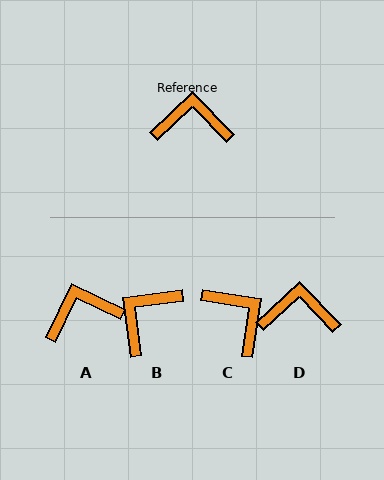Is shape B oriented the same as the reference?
No, it is off by about 54 degrees.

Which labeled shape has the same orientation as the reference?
D.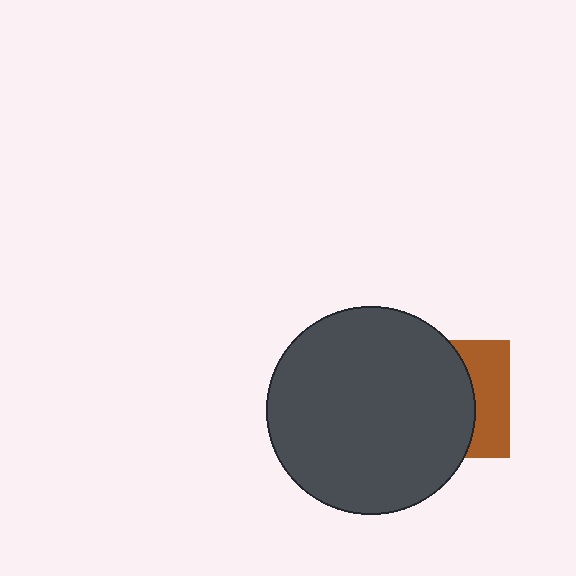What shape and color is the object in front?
The object in front is a dark gray circle.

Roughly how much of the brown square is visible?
A small part of it is visible (roughly 34%).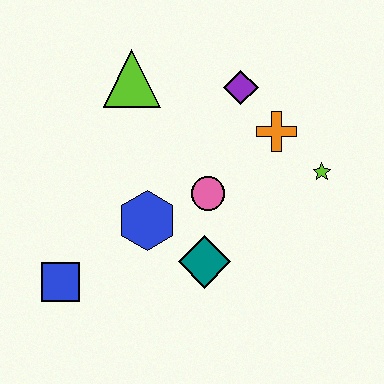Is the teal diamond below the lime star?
Yes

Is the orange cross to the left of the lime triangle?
No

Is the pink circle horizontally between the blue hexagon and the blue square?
No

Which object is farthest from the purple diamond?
The blue square is farthest from the purple diamond.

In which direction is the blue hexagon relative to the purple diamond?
The blue hexagon is below the purple diamond.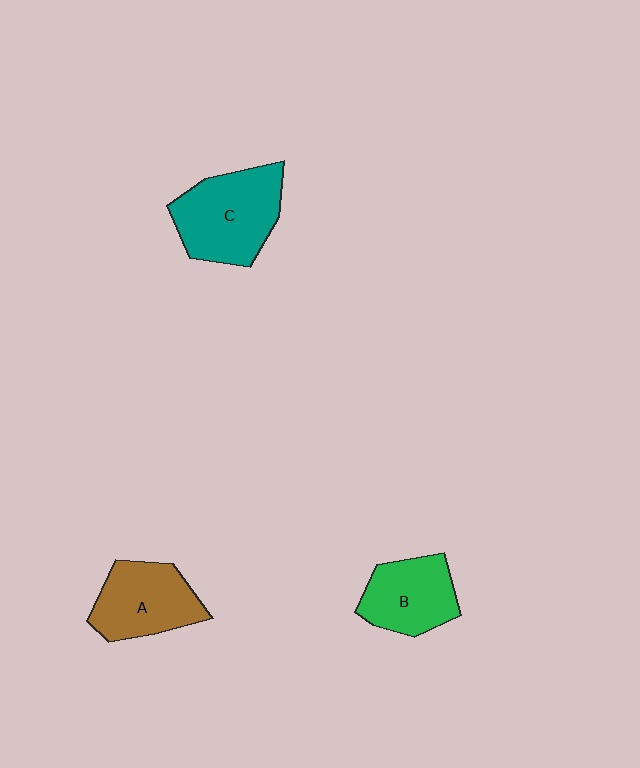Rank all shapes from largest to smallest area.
From largest to smallest: C (teal), A (brown), B (green).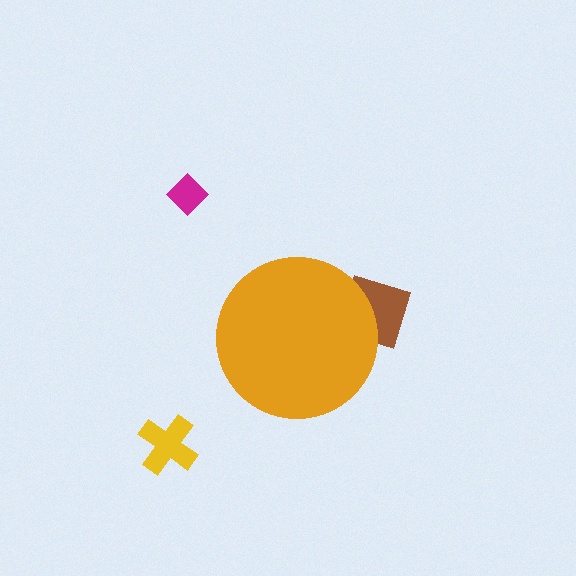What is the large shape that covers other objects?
An orange circle.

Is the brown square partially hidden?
Yes, the brown square is partially hidden behind the orange circle.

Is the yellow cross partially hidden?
No, the yellow cross is fully visible.